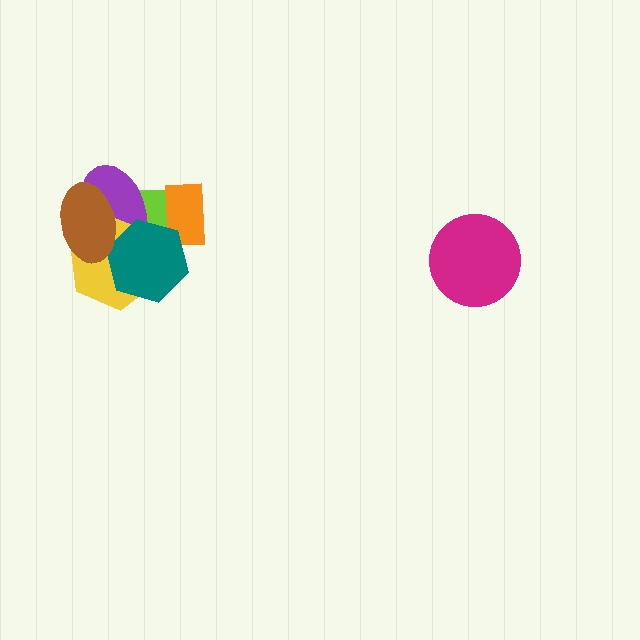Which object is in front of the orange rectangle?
The teal hexagon is in front of the orange rectangle.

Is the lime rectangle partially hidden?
Yes, it is partially covered by another shape.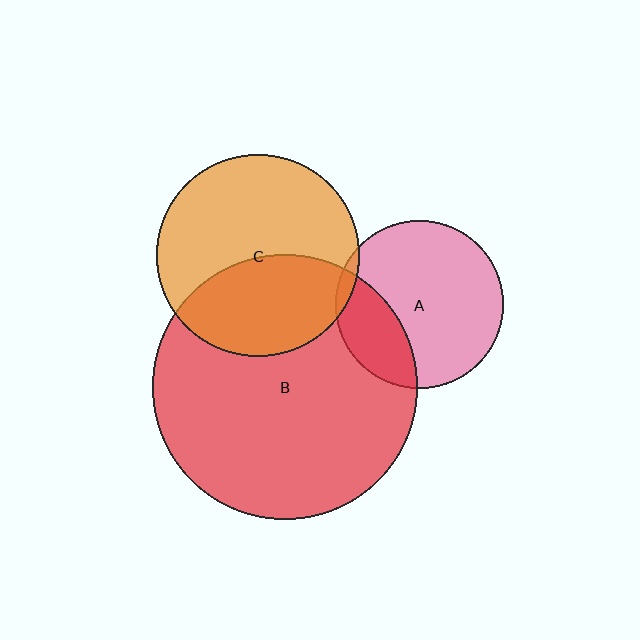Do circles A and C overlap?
Yes.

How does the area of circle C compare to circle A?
Approximately 1.5 times.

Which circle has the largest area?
Circle B (red).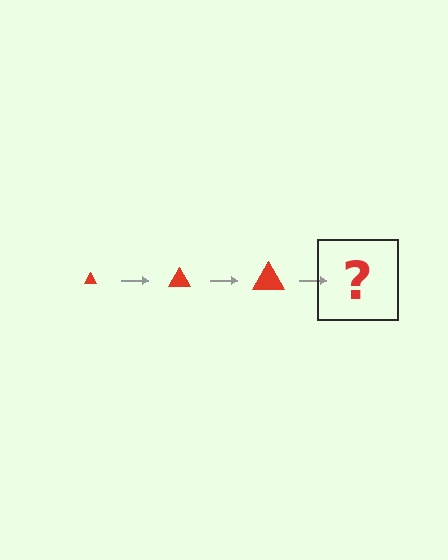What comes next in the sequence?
The next element should be a red triangle, larger than the previous one.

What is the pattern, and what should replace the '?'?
The pattern is that the triangle gets progressively larger each step. The '?' should be a red triangle, larger than the previous one.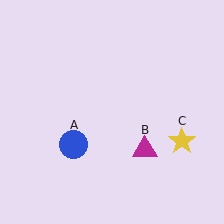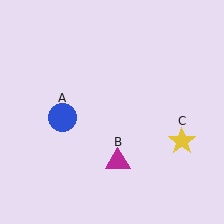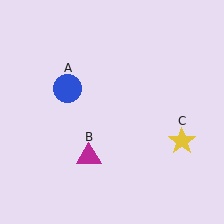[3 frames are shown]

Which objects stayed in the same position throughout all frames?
Yellow star (object C) remained stationary.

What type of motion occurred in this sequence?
The blue circle (object A), magenta triangle (object B) rotated clockwise around the center of the scene.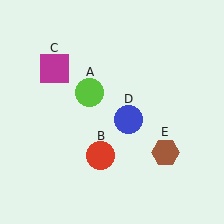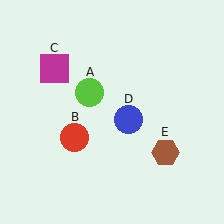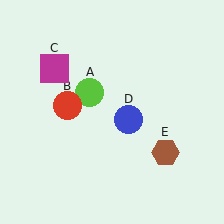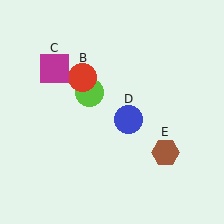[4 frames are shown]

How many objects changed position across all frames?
1 object changed position: red circle (object B).